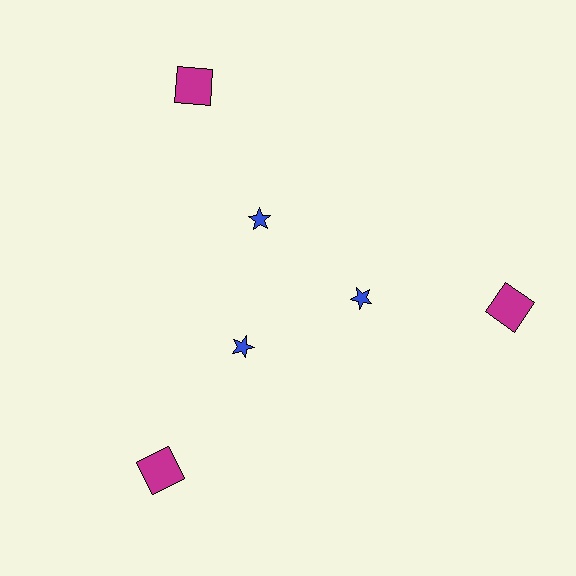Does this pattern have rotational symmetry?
Yes, this pattern has 3-fold rotational symmetry. It looks the same after rotating 120 degrees around the center.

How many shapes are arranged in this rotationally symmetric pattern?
There are 6 shapes, arranged in 3 groups of 2.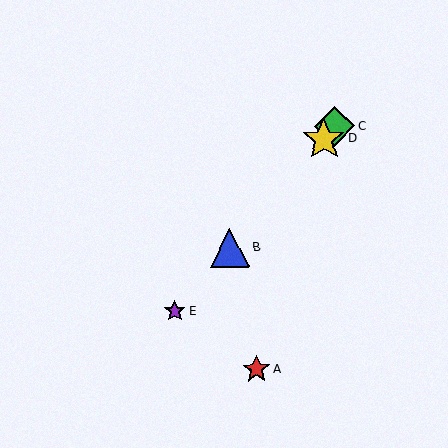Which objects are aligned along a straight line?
Objects B, C, D, E are aligned along a straight line.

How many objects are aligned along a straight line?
4 objects (B, C, D, E) are aligned along a straight line.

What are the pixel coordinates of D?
Object D is at (324, 139).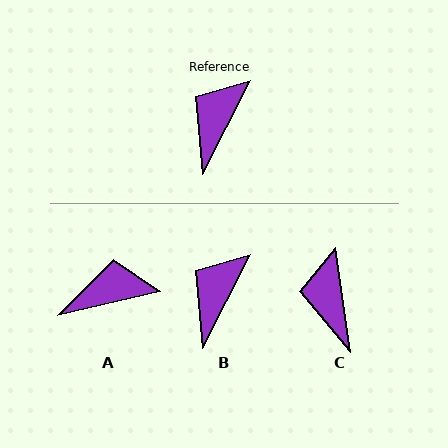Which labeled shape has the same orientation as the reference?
B.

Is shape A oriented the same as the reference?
No, it is off by about 50 degrees.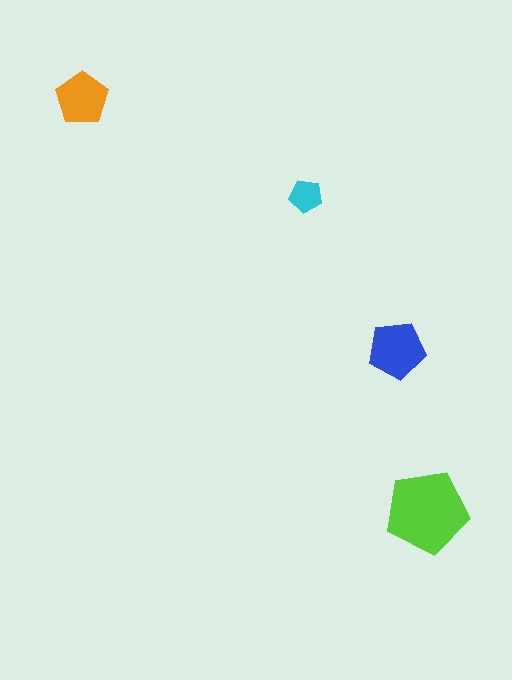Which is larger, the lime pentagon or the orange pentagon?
The lime one.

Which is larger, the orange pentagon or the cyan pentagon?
The orange one.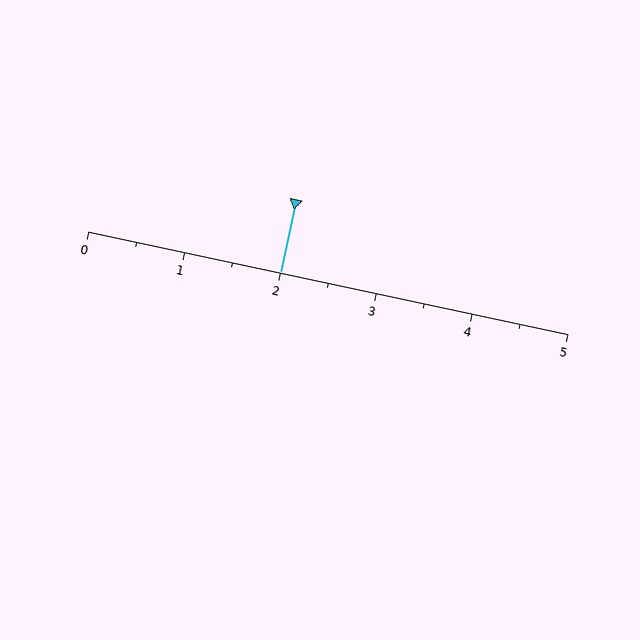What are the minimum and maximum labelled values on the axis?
The axis runs from 0 to 5.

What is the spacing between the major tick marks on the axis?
The major ticks are spaced 1 apart.